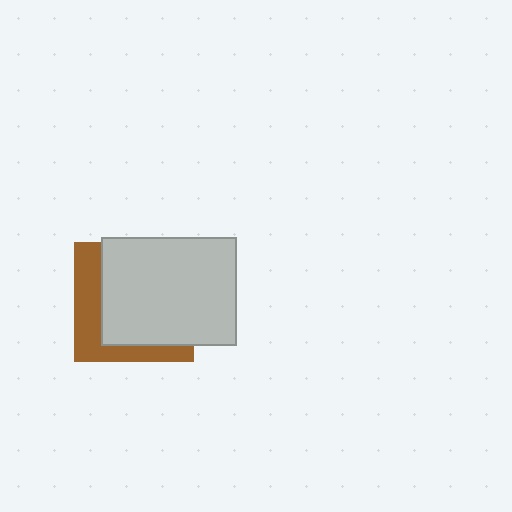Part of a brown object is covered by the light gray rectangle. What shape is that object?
It is a square.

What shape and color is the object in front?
The object in front is a light gray rectangle.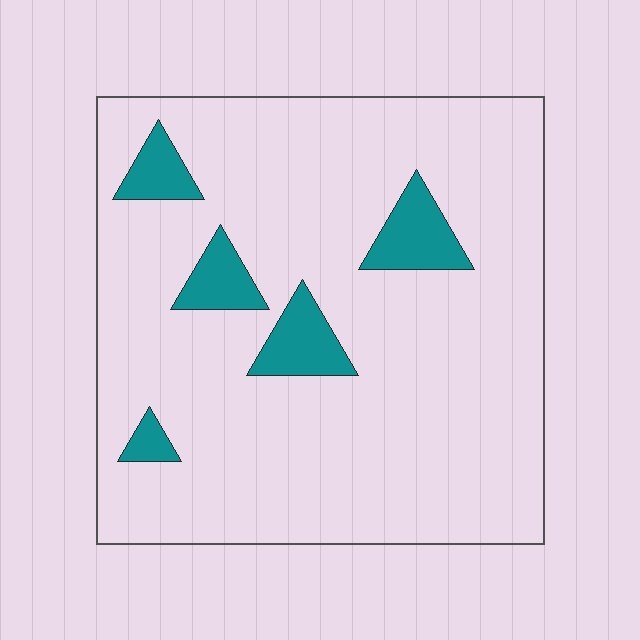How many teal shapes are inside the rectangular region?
5.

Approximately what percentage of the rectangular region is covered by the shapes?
Approximately 10%.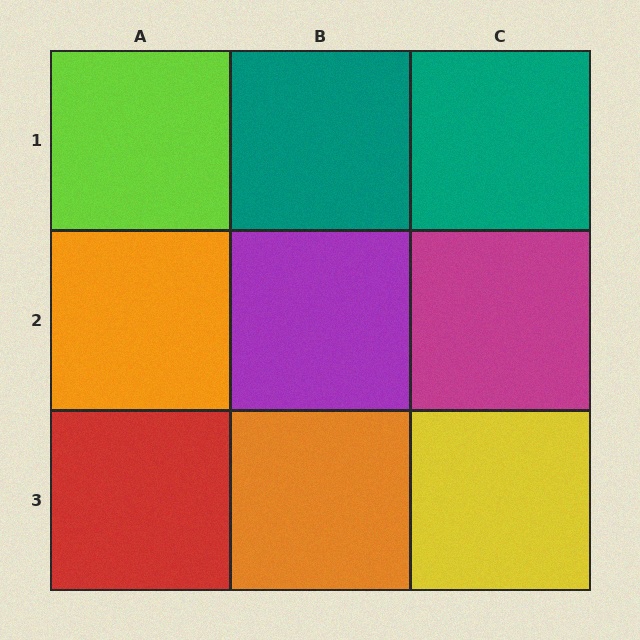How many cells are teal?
2 cells are teal.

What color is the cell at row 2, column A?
Orange.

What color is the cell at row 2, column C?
Magenta.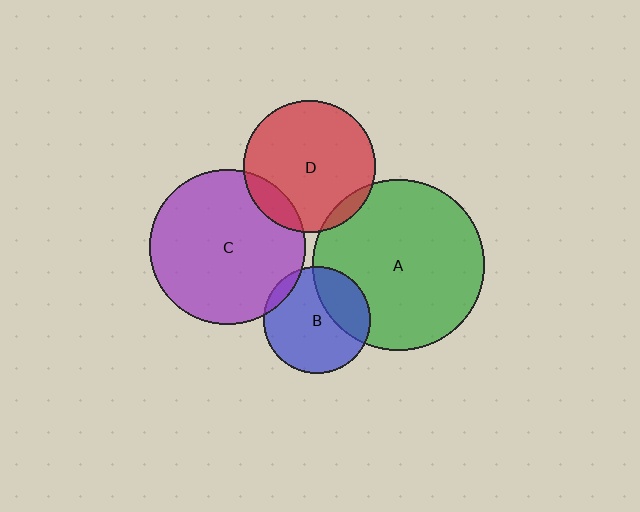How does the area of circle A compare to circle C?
Approximately 1.2 times.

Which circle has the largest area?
Circle A (green).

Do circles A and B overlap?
Yes.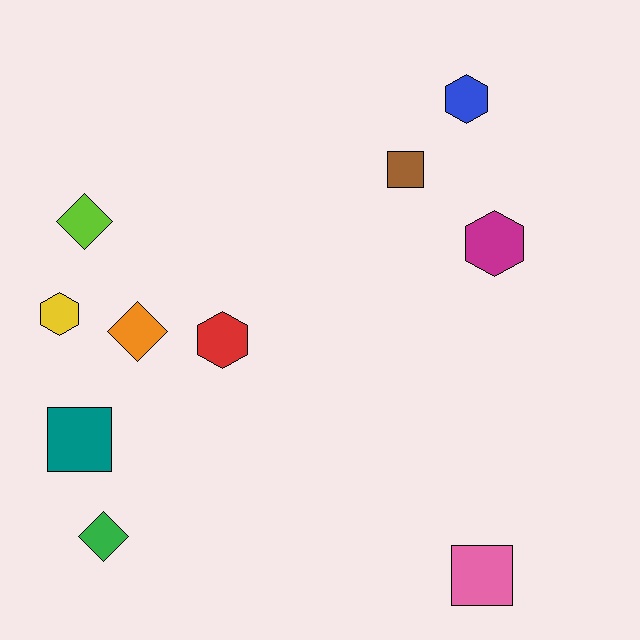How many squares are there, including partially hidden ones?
There are 3 squares.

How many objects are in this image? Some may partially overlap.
There are 10 objects.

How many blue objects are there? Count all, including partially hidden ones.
There is 1 blue object.